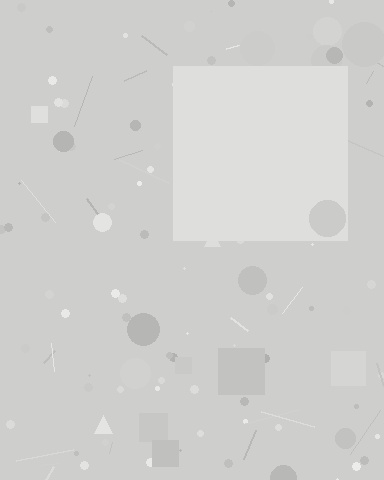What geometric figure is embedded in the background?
A square is embedded in the background.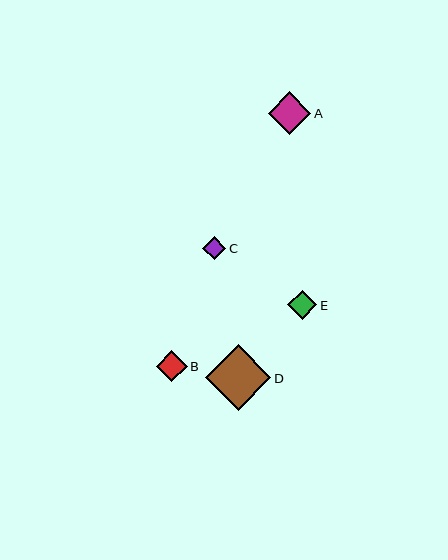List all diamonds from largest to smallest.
From largest to smallest: D, A, B, E, C.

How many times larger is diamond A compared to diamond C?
Diamond A is approximately 1.9 times the size of diamond C.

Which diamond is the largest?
Diamond D is the largest with a size of approximately 66 pixels.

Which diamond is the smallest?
Diamond C is the smallest with a size of approximately 23 pixels.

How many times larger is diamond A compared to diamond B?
Diamond A is approximately 1.4 times the size of diamond B.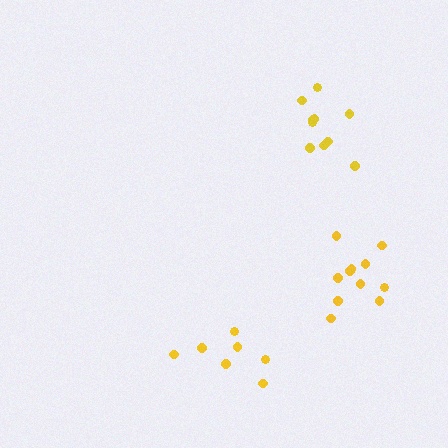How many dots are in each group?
Group 1: 7 dots, Group 2: 11 dots, Group 3: 10 dots (28 total).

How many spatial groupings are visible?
There are 3 spatial groupings.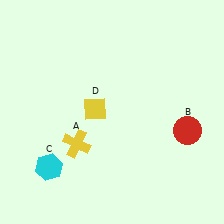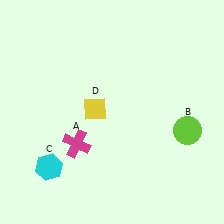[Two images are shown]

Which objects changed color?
A changed from yellow to magenta. B changed from red to lime.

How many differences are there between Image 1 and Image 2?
There are 2 differences between the two images.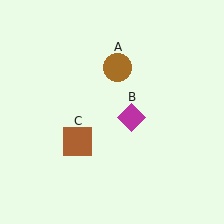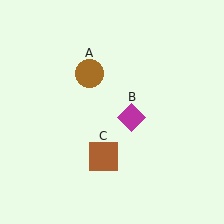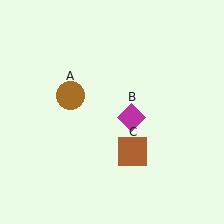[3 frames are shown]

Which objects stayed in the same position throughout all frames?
Magenta diamond (object B) remained stationary.